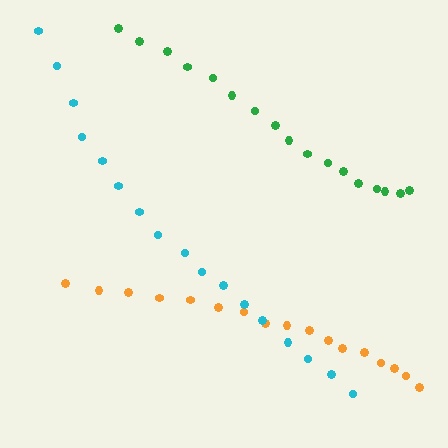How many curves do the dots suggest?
There are 3 distinct paths.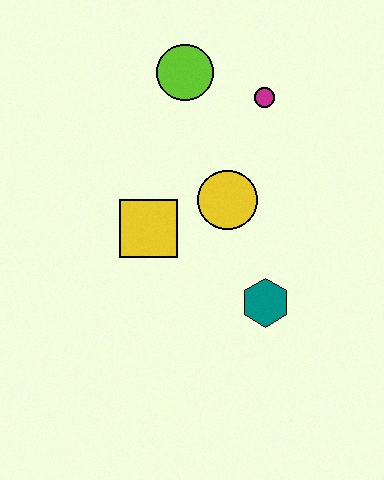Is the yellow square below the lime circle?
Yes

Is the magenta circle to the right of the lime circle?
Yes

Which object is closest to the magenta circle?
The lime circle is closest to the magenta circle.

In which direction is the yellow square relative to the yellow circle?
The yellow square is to the left of the yellow circle.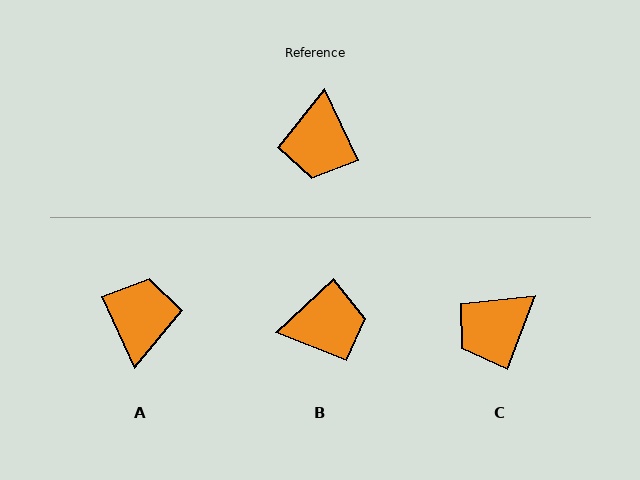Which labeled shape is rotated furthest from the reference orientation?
A, about 179 degrees away.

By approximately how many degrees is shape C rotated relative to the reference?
Approximately 46 degrees clockwise.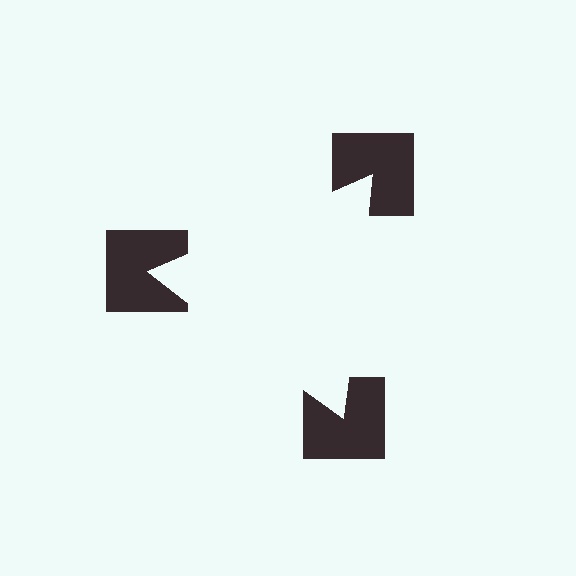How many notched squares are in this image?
There are 3 — one at each vertex of the illusory triangle.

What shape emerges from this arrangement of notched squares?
An illusory triangle — its edges are inferred from the aligned wedge cuts in the notched squares, not physically drawn.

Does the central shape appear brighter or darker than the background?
It typically appears slightly brighter than the background, even though no actual brightness change is drawn.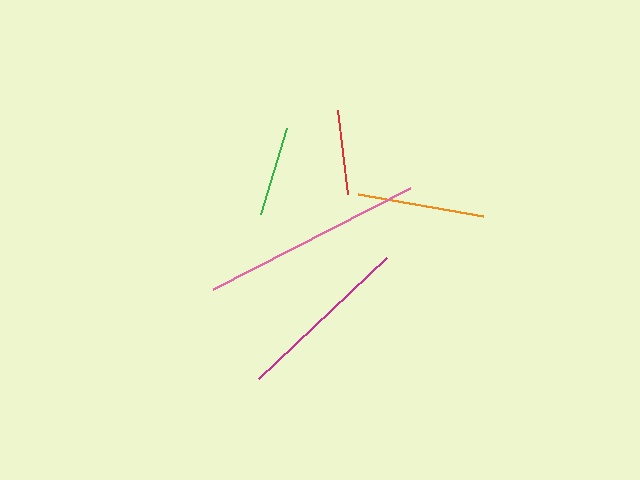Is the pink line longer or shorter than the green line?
The pink line is longer than the green line.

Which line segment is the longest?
The pink line is the longest at approximately 221 pixels.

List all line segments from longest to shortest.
From longest to shortest: pink, magenta, orange, green, red.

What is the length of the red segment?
The red segment is approximately 85 pixels long.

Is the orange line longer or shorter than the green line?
The orange line is longer than the green line.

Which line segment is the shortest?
The red line is the shortest at approximately 85 pixels.